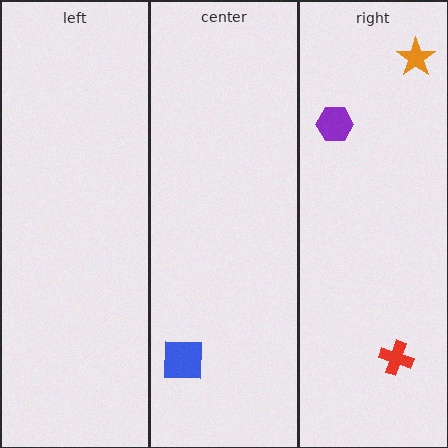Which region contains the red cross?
The right region.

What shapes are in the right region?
The orange star, the red cross, the purple hexagon.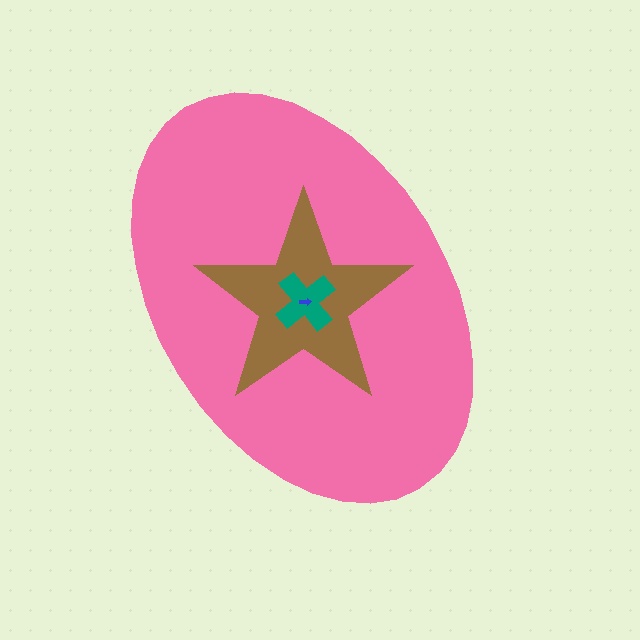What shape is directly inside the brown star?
The teal cross.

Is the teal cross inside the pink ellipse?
Yes.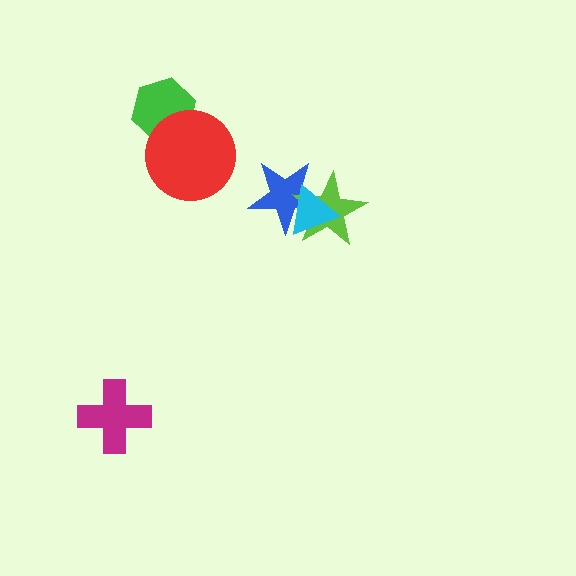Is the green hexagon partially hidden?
Yes, it is partially covered by another shape.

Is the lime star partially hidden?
Yes, it is partially covered by another shape.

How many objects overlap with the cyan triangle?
2 objects overlap with the cyan triangle.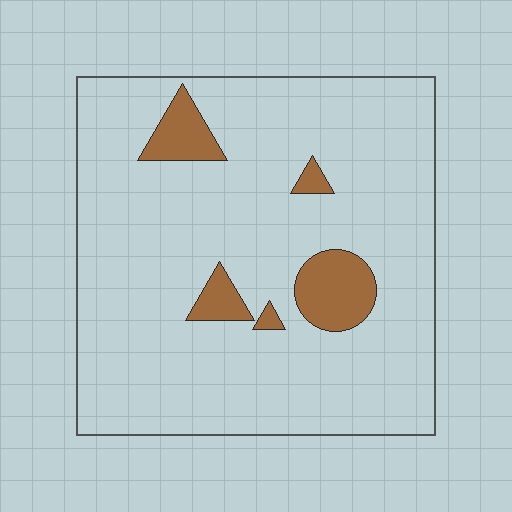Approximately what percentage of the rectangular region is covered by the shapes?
Approximately 10%.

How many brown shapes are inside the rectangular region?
5.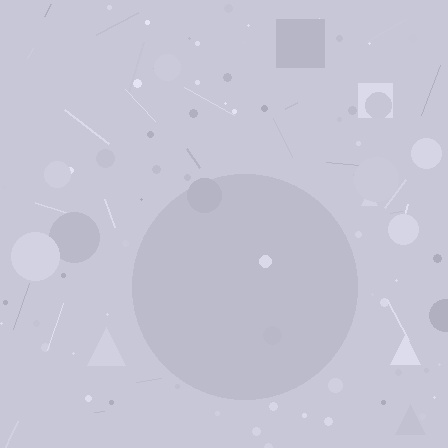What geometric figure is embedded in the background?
A circle is embedded in the background.